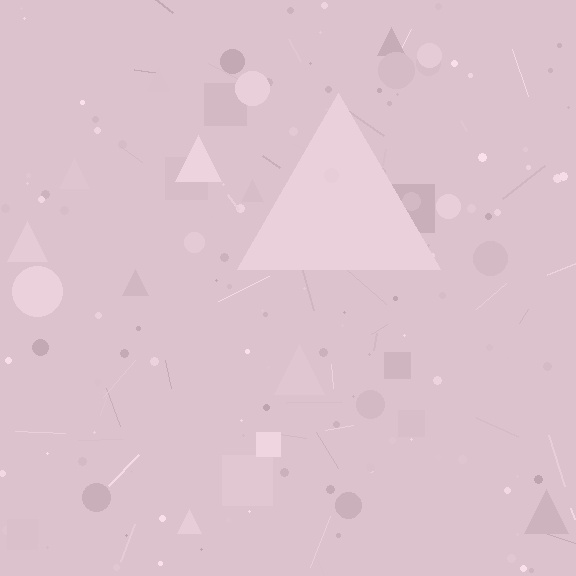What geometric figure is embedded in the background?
A triangle is embedded in the background.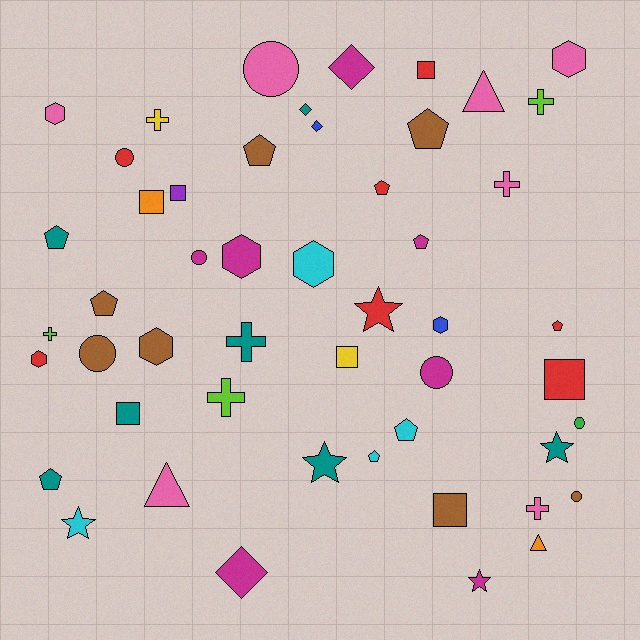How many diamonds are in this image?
There are 4 diamonds.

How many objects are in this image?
There are 50 objects.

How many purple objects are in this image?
There is 1 purple object.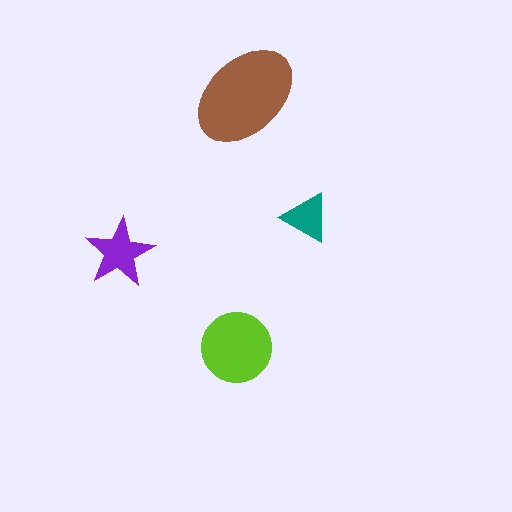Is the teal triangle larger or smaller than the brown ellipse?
Smaller.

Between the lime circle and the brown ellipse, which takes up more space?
The brown ellipse.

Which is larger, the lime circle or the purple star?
The lime circle.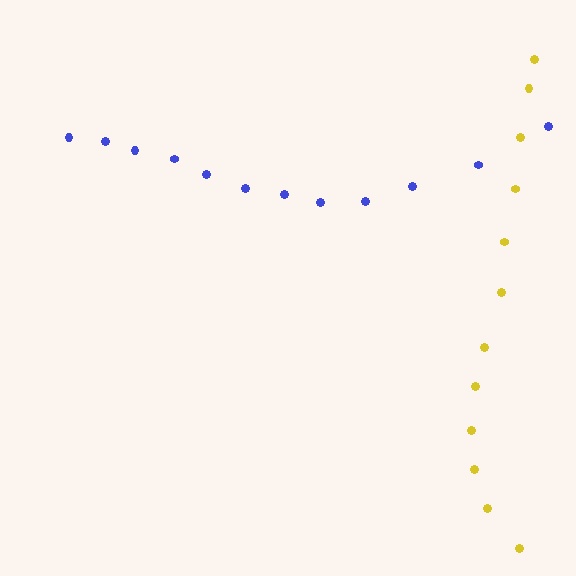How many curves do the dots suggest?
There are 2 distinct paths.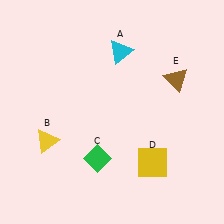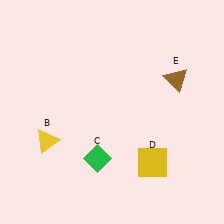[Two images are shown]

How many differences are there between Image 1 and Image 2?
There is 1 difference between the two images.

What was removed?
The cyan triangle (A) was removed in Image 2.